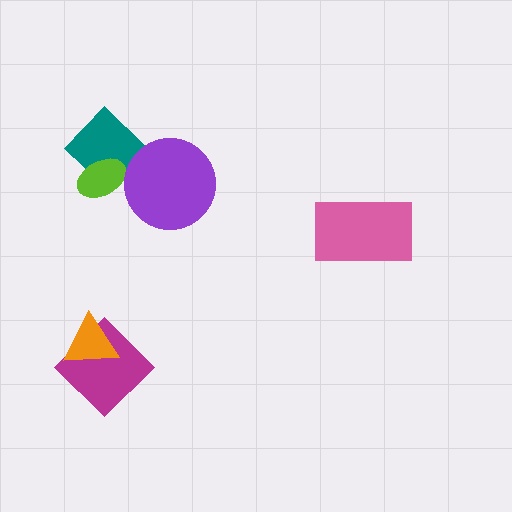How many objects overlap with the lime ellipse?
1 object overlaps with the lime ellipse.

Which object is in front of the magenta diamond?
The orange triangle is in front of the magenta diamond.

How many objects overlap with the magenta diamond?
1 object overlaps with the magenta diamond.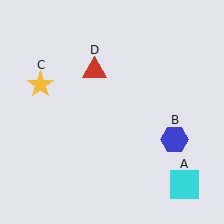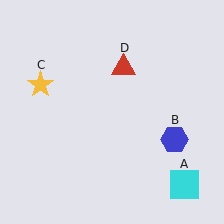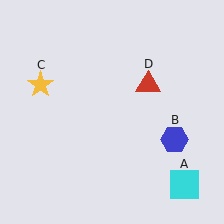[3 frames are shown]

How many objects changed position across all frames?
1 object changed position: red triangle (object D).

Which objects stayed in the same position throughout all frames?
Cyan square (object A) and blue hexagon (object B) and yellow star (object C) remained stationary.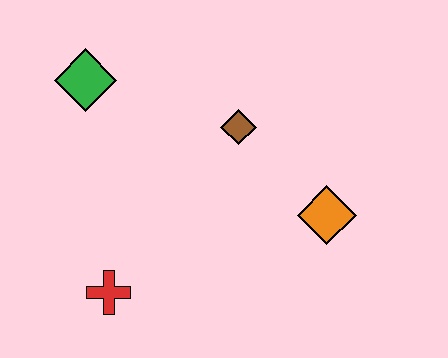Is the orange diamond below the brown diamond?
Yes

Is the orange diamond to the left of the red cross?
No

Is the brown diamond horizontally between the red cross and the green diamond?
No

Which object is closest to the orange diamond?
The brown diamond is closest to the orange diamond.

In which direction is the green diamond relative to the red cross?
The green diamond is above the red cross.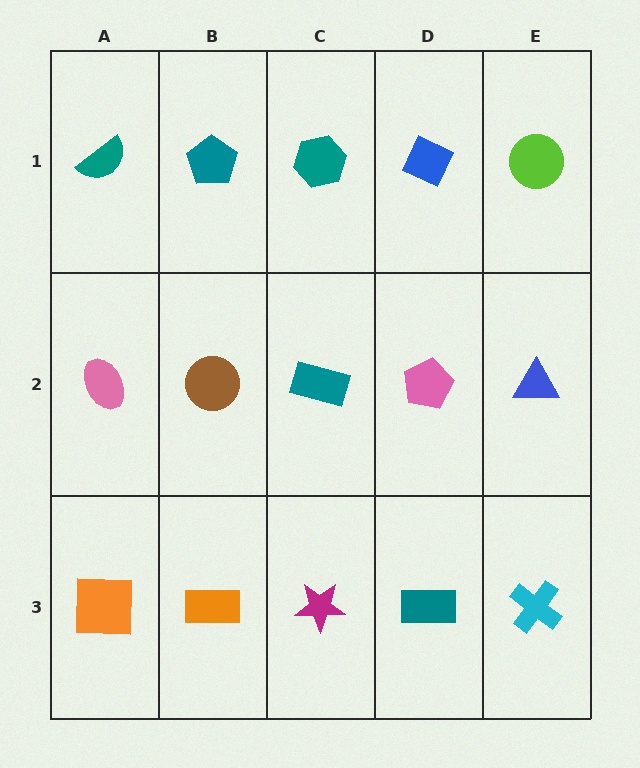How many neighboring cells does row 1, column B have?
3.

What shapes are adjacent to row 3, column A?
A pink ellipse (row 2, column A), an orange rectangle (row 3, column B).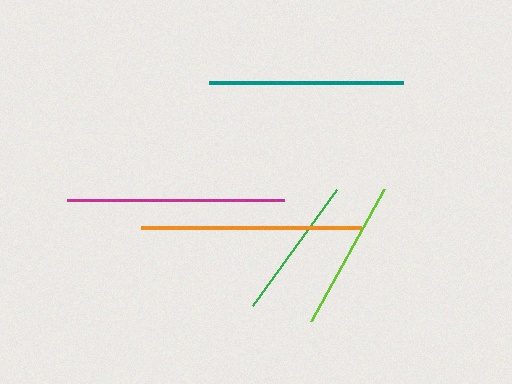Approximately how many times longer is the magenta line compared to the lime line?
The magenta line is approximately 1.4 times the length of the lime line.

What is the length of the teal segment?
The teal segment is approximately 194 pixels long.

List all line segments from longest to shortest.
From longest to shortest: orange, magenta, teal, lime, green.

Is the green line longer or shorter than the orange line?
The orange line is longer than the green line.